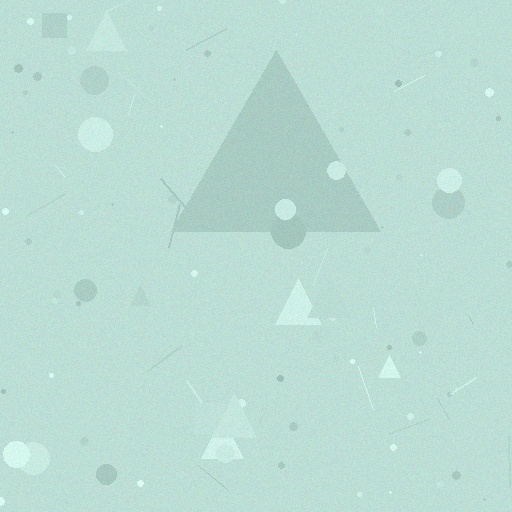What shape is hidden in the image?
A triangle is hidden in the image.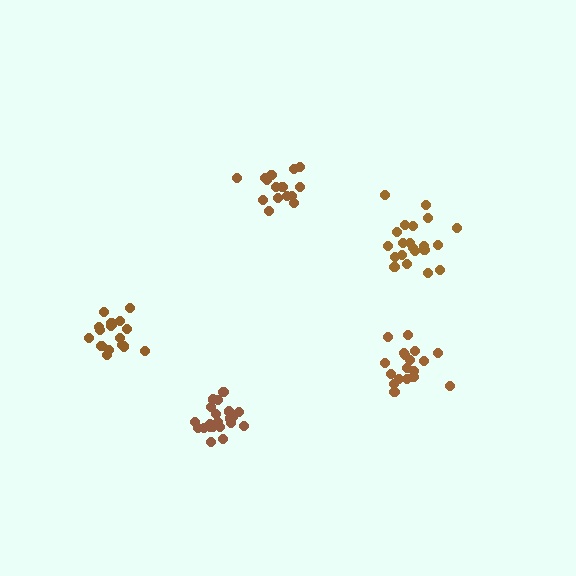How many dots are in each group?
Group 1: 16 dots, Group 2: 21 dots, Group 3: 18 dots, Group 4: 17 dots, Group 5: 21 dots (93 total).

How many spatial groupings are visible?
There are 5 spatial groupings.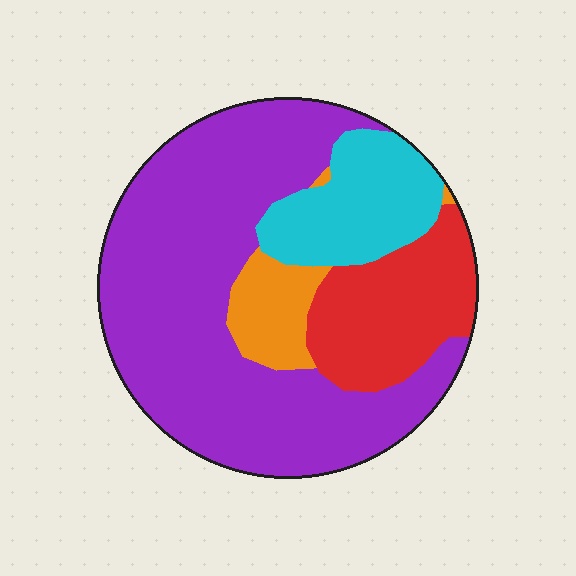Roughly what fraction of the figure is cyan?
Cyan covers roughly 15% of the figure.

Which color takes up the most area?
Purple, at roughly 60%.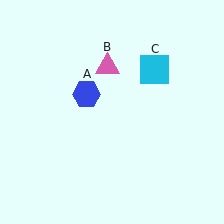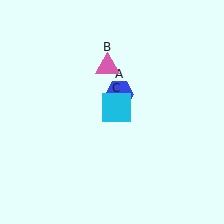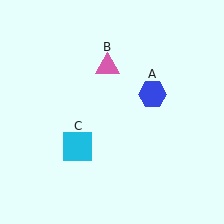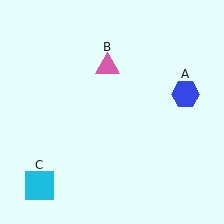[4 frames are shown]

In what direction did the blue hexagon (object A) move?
The blue hexagon (object A) moved right.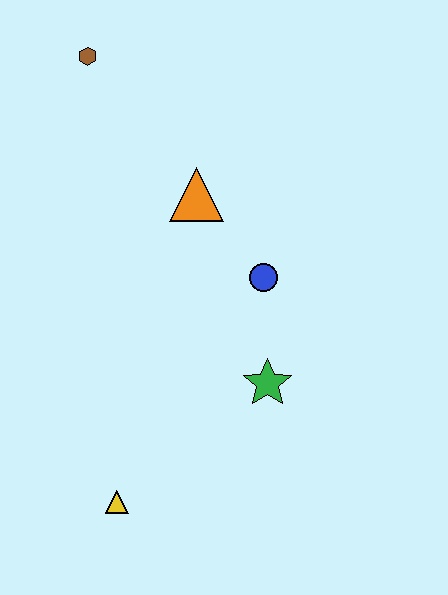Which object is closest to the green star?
The blue circle is closest to the green star.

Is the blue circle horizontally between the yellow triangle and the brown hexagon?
No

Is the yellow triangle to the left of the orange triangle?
Yes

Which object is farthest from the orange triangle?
The yellow triangle is farthest from the orange triangle.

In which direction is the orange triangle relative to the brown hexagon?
The orange triangle is below the brown hexagon.